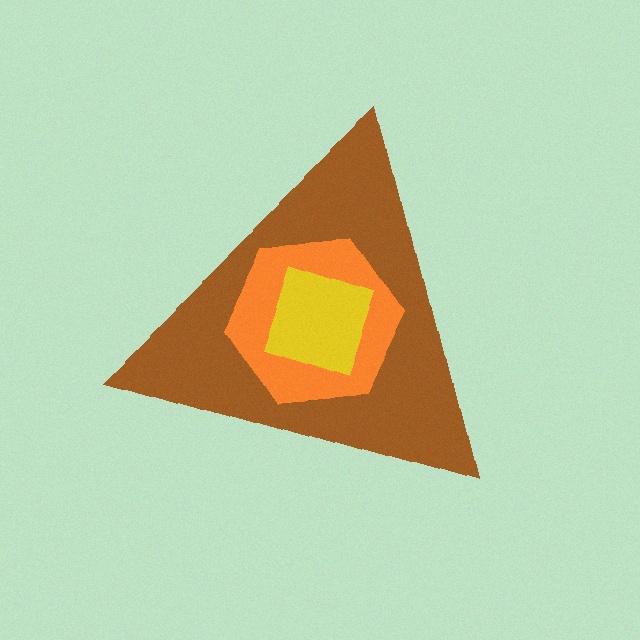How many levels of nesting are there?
3.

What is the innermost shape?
The yellow diamond.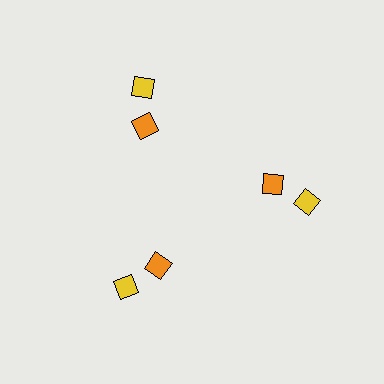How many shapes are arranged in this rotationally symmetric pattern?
There are 6 shapes, arranged in 3 groups of 2.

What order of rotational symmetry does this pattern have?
This pattern has 3-fold rotational symmetry.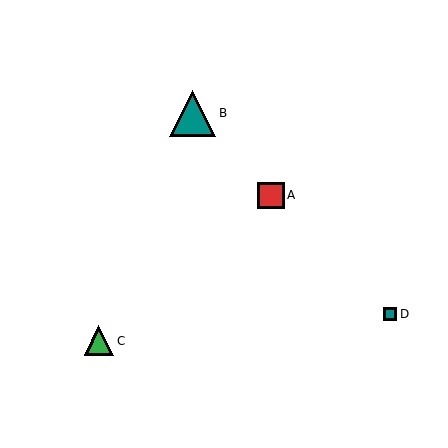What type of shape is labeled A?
Shape A is a red square.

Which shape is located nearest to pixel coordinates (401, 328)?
The teal square (labeled D) at (390, 314) is nearest to that location.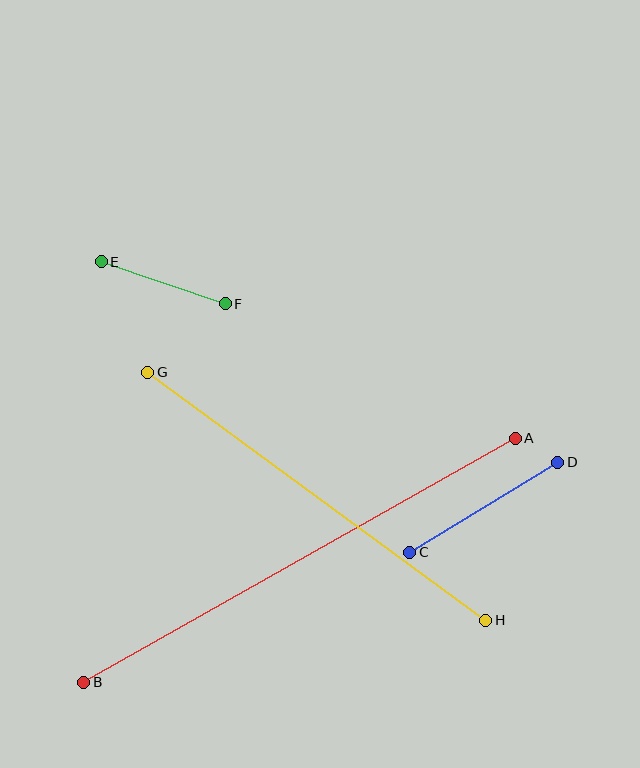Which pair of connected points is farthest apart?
Points A and B are farthest apart.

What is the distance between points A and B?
The distance is approximately 496 pixels.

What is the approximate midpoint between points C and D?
The midpoint is at approximately (484, 507) pixels.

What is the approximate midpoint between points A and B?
The midpoint is at approximately (299, 560) pixels.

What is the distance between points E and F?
The distance is approximately 131 pixels.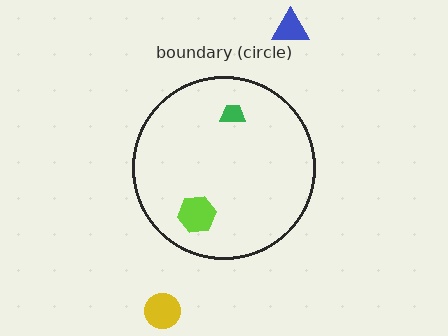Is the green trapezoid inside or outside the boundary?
Inside.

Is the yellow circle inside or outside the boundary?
Outside.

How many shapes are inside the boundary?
2 inside, 2 outside.